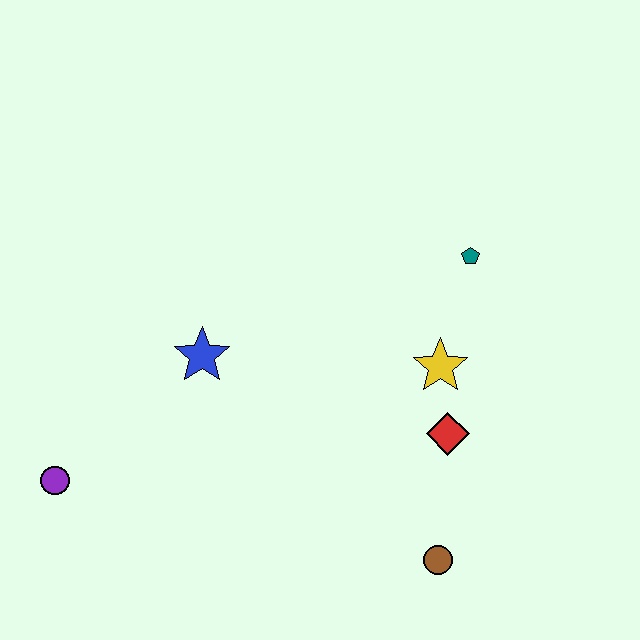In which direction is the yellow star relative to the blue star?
The yellow star is to the right of the blue star.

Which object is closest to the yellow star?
The red diamond is closest to the yellow star.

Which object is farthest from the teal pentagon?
The purple circle is farthest from the teal pentagon.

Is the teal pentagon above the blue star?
Yes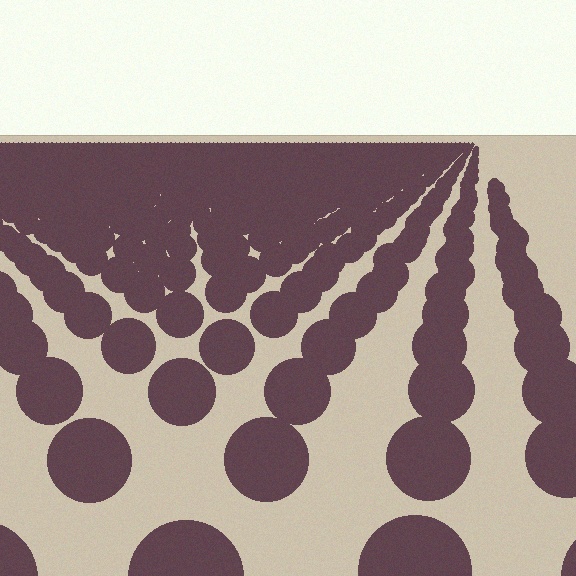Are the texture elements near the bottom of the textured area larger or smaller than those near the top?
Larger. Near the bottom, elements are closer to the viewer and appear at a bigger on-screen size.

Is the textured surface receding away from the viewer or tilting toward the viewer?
The surface is receding away from the viewer. Texture elements get smaller and denser toward the top.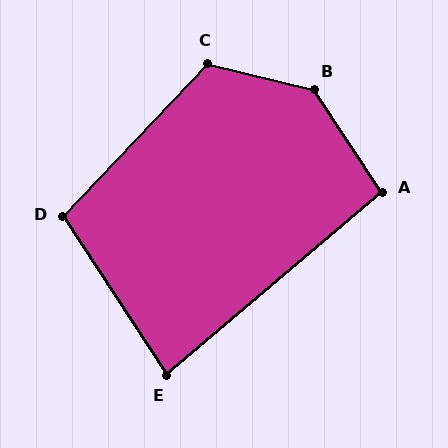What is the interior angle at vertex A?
Approximately 97 degrees (obtuse).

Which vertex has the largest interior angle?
B, at approximately 138 degrees.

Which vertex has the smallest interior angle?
E, at approximately 83 degrees.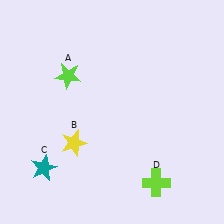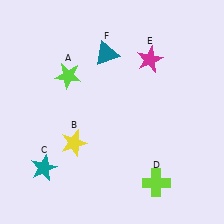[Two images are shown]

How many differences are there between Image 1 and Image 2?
There are 2 differences between the two images.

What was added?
A magenta star (E), a teal triangle (F) were added in Image 2.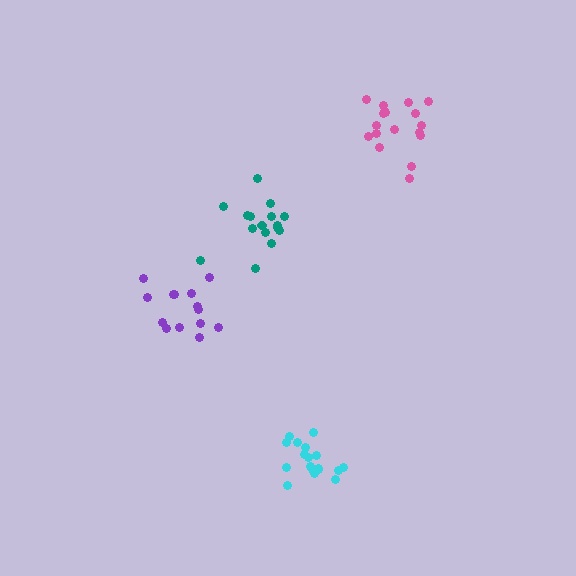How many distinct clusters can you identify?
There are 4 distinct clusters.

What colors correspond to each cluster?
The clusters are colored: teal, purple, cyan, pink.